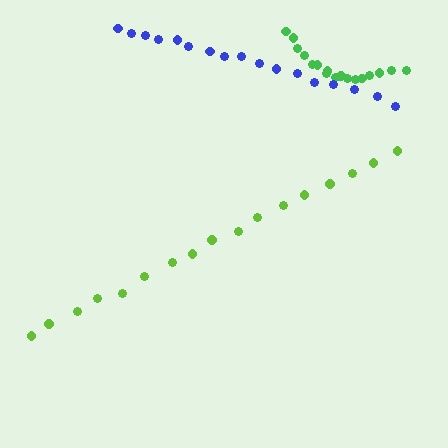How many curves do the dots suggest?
There are 3 distinct paths.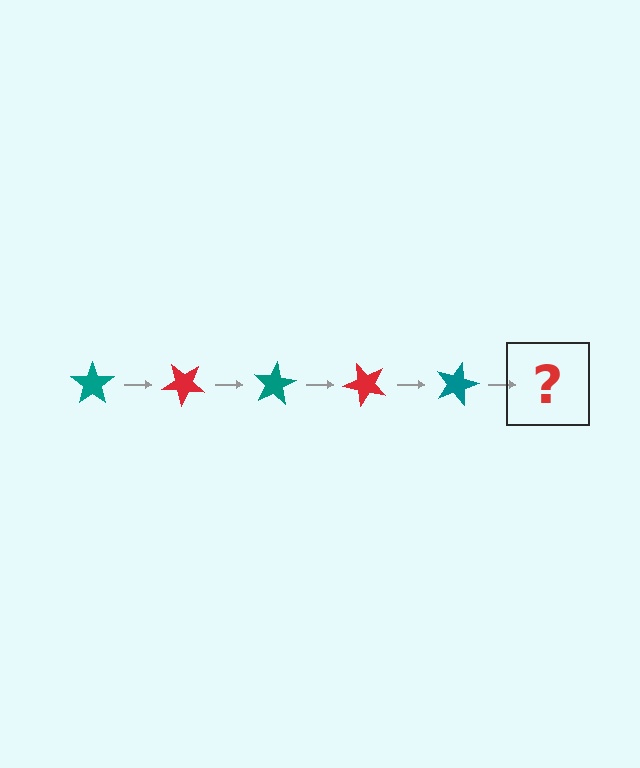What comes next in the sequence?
The next element should be a red star, rotated 200 degrees from the start.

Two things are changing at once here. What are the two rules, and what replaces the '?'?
The two rules are that it rotates 40 degrees each step and the color cycles through teal and red. The '?' should be a red star, rotated 200 degrees from the start.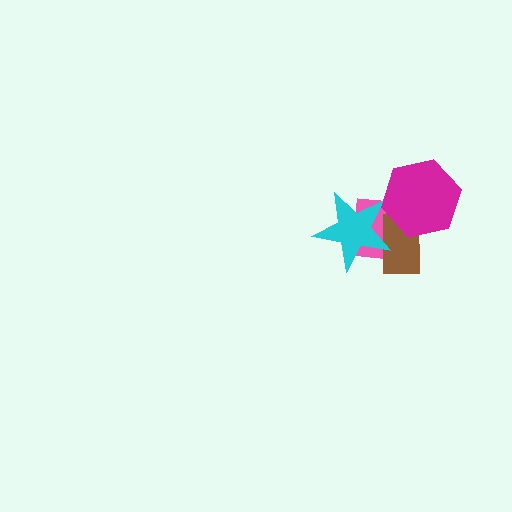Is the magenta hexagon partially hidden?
No, no other shape covers it.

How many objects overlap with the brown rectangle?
3 objects overlap with the brown rectangle.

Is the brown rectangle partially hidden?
Yes, it is partially covered by another shape.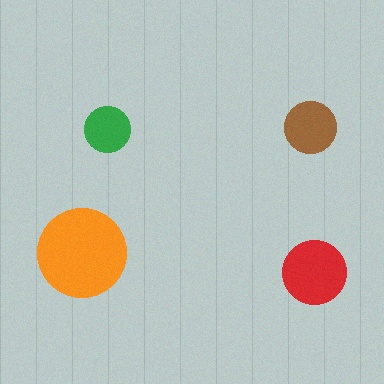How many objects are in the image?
There are 4 objects in the image.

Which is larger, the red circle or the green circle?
The red one.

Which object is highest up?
The brown circle is topmost.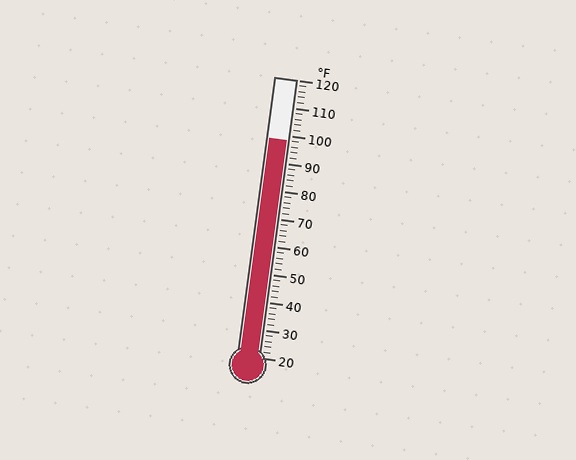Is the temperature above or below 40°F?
The temperature is above 40°F.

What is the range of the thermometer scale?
The thermometer scale ranges from 20°F to 120°F.